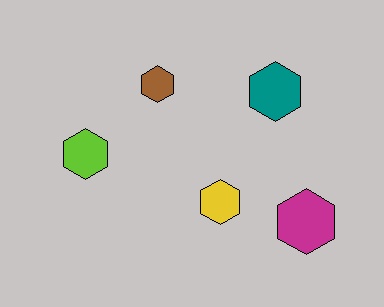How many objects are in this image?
There are 5 objects.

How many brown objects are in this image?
There is 1 brown object.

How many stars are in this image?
There are no stars.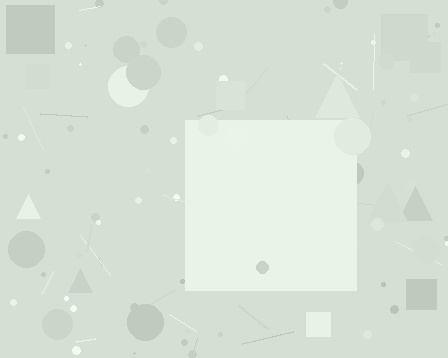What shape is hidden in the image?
A square is hidden in the image.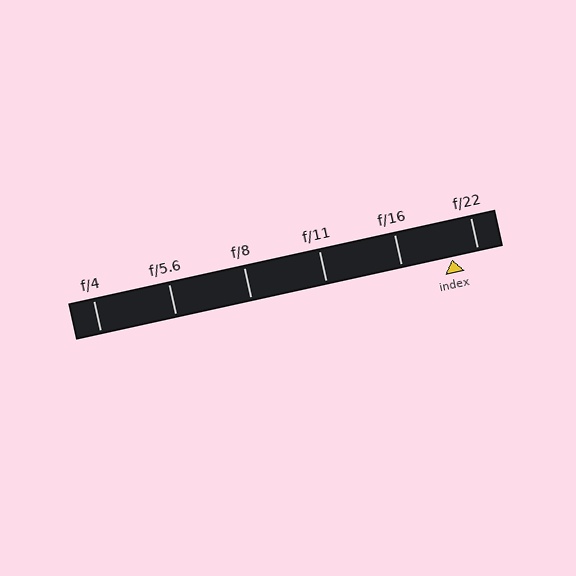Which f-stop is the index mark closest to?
The index mark is closest to f/22.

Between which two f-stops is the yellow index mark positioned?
The index mark is between f/16 and f/22.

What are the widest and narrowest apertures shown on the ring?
The widest aperture shown is f/4 and the narrowest is f/22.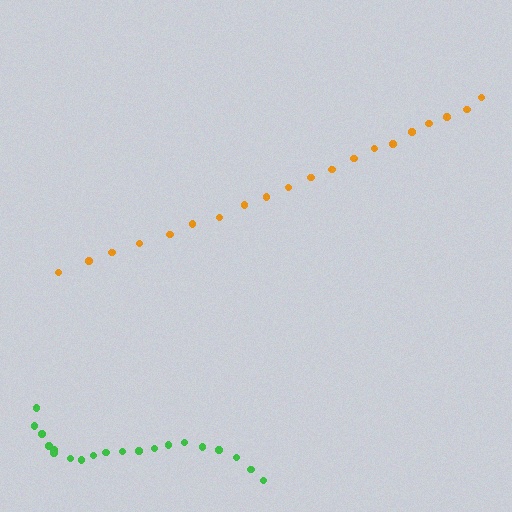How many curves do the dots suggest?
There are 2 distinct paths.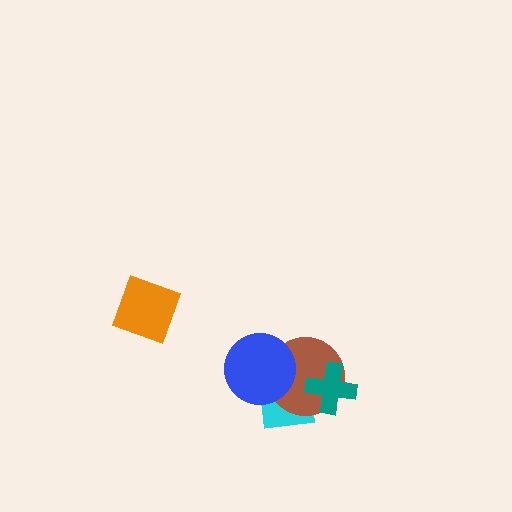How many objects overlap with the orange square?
0 objects overlap with the orange square.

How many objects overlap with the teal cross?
2 objects overlap with the teal cross.